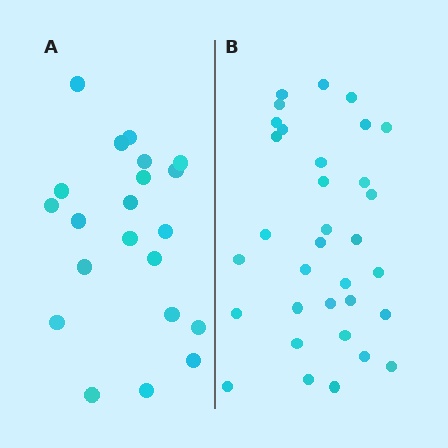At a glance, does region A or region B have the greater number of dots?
Region B (the right region) has more dots.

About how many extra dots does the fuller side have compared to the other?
Region B has roughly 12 or so more dots than region A.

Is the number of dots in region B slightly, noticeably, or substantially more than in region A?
Region B has substantially more. The ratio is roughly 1.6 to 1.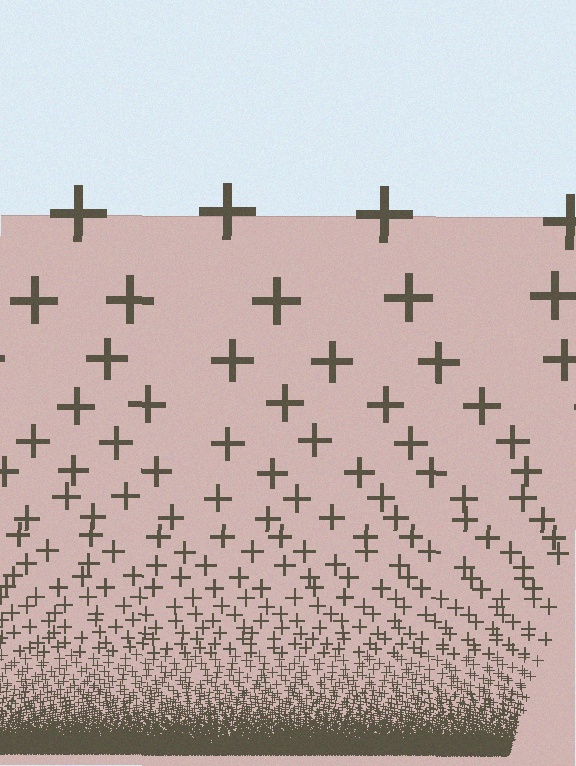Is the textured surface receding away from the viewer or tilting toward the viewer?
The surface appears to tilt toward the viewer. Texture elements get larger and sparser toward the top.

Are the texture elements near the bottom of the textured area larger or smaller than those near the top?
Smaller. The gradient is inverted — elements near the bottom are smaller and denser.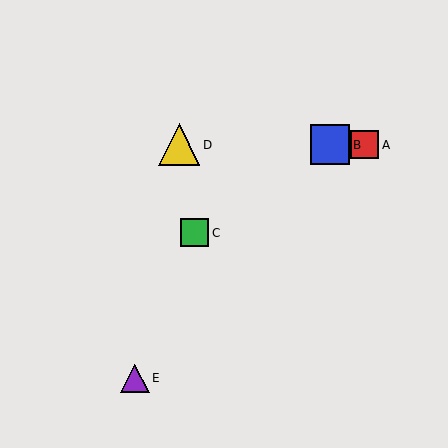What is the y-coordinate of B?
Object B is at y≈145.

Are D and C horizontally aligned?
No, D is at y≈145 and C is at y≈233.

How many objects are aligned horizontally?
3 objects (A, B, D) are aligned horizontally.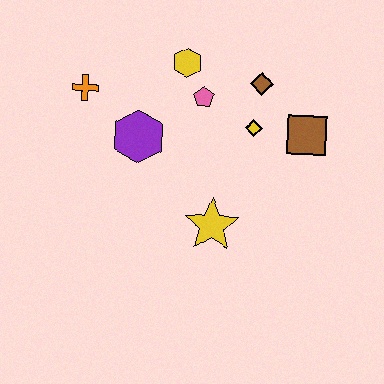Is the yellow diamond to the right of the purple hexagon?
Yes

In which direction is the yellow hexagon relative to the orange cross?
The yellow hexagon is to the right of the orange cross.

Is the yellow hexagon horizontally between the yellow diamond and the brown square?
No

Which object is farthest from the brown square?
The orange cross is farthest from the brown square.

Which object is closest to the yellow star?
The yellow diamond is closest to the yellow star.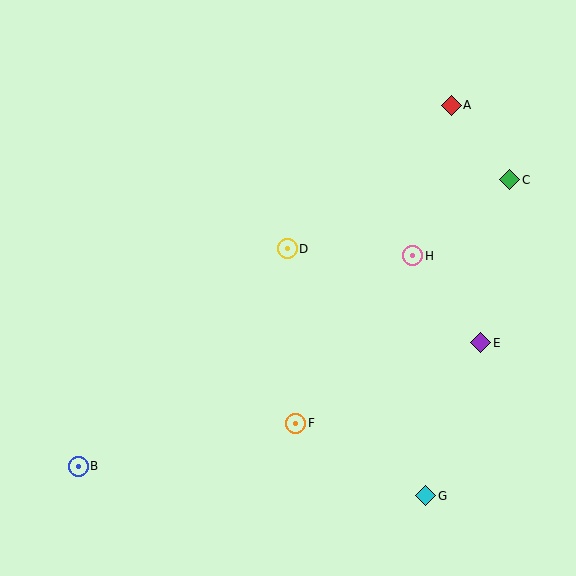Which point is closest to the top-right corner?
Point A is closest to the top-right corner.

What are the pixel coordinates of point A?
Point A is at (451, 105).